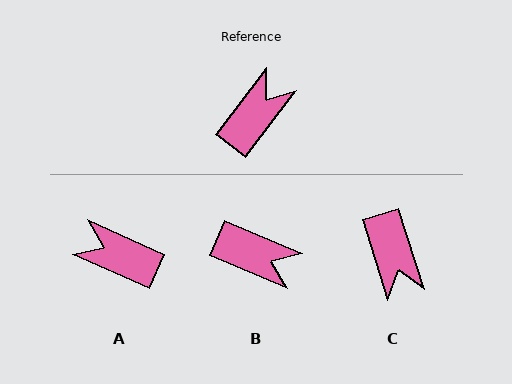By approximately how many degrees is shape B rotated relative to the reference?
Approximately 76 degrees clockwise.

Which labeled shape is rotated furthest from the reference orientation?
C, about 126 degrees away.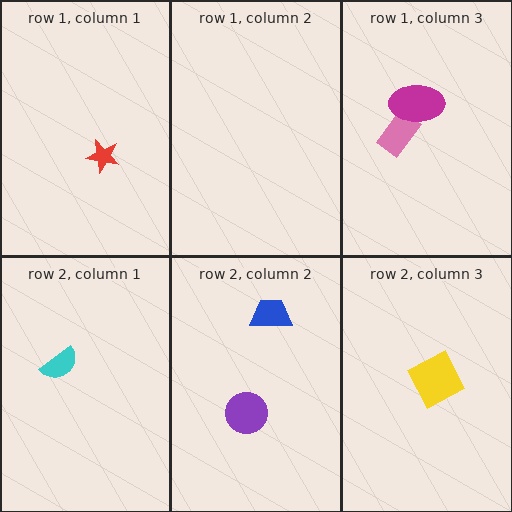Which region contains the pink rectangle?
The row 1, column 3 region.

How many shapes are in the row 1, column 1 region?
1.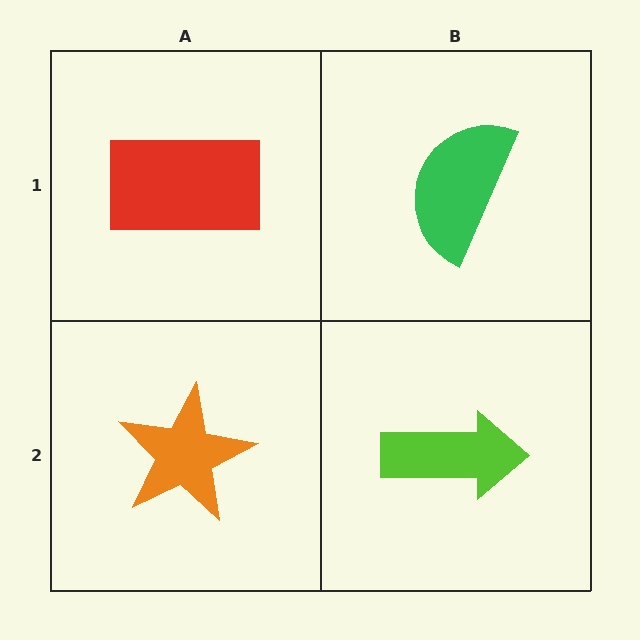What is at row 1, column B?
A green semicircle.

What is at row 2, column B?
A lime arrow.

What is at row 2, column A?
An orange star.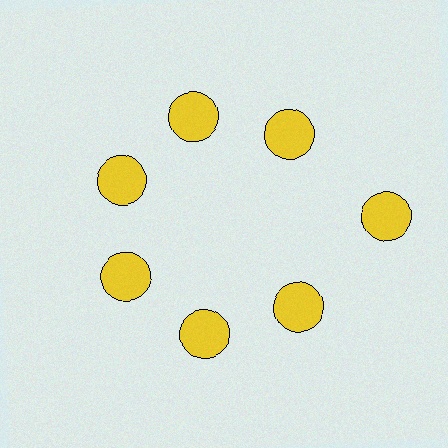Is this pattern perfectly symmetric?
No. The 7 yellow circles are arranged in a ring, but one element near the 3 o'clock position is pushed outward from the center, breaking the 7-fold rotational symmetry.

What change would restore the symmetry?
The symmetry would be restored by moving it inward, back onto the ring so that all 7 circles sit at equal angles and equal distance from the center.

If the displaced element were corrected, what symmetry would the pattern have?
It would have 7-fold rotational symmetry — the pattern would map onto itself every 51 degrees.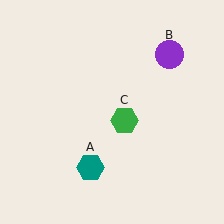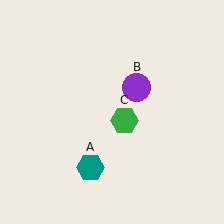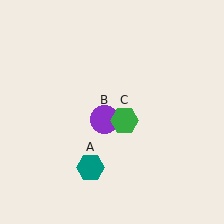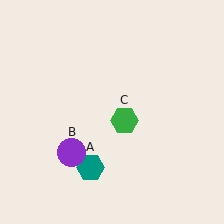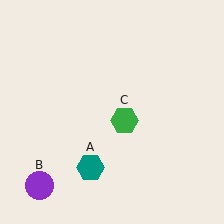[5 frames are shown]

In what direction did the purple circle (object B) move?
The purple circle (object B) moved down and to the left.